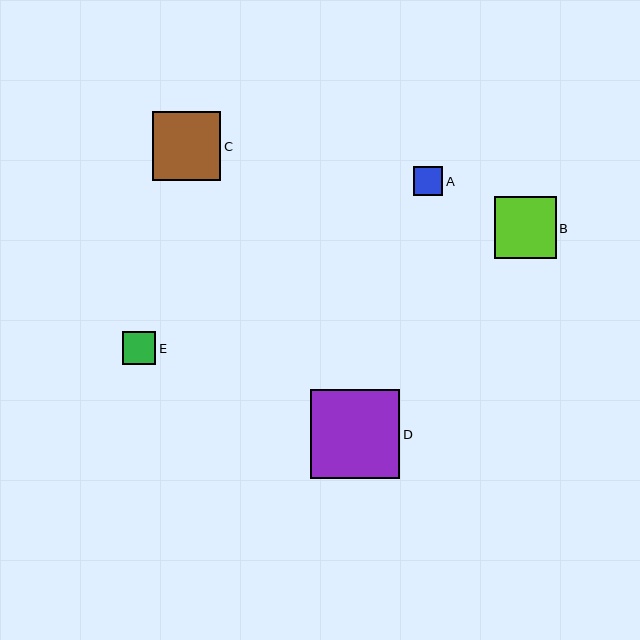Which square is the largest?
Square D is the largest with a size of approximately 89 pixels.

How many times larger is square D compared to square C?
Square D is approximately 1.3 times the size of square C.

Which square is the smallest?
Square A is the smallest with a size of approximately 29 pixels.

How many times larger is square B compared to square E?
Square B is approximately 1.9 times the size of square E.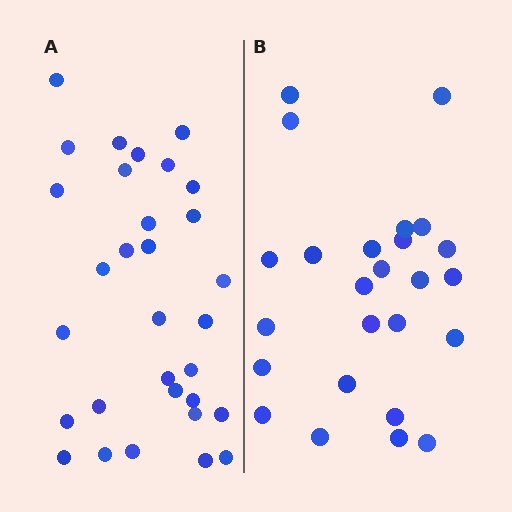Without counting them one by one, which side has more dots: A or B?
Region A (the left region) has more dots.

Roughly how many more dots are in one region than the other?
Region A has about 6 more dots than region B.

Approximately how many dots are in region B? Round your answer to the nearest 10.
About 20 dots. (The exact count is 25, which rounds to 20.)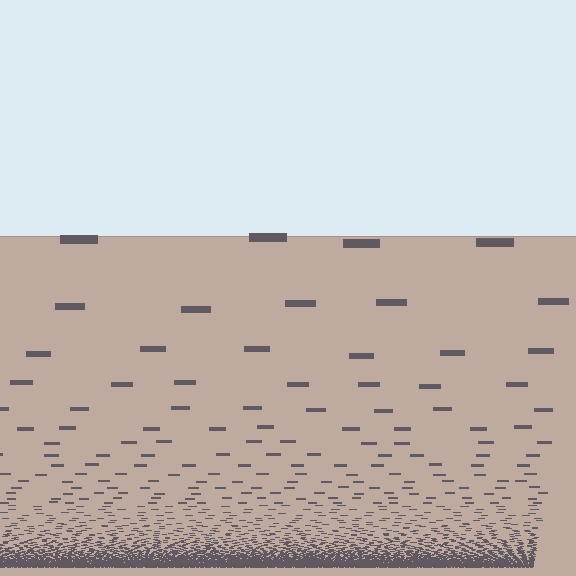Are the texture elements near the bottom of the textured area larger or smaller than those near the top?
Smaller. The gradient is inverted — elements near the bottom are smaller and denser.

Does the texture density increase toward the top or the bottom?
Density increases toward the bottom.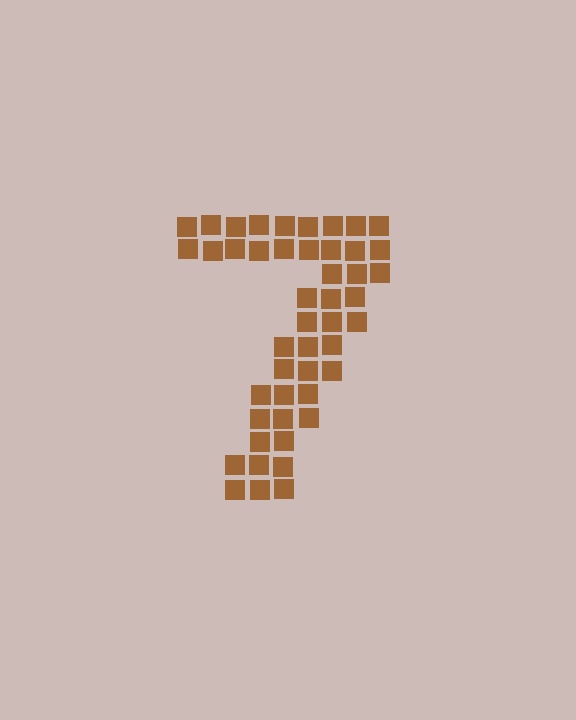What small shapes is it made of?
It is made of small squares.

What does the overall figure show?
The overall figure shows the digit 7.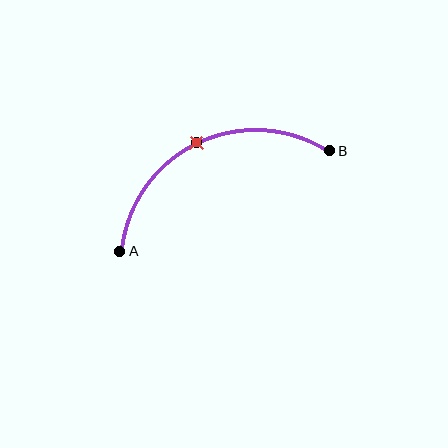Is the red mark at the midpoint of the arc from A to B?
Yes. The red mark lies on the arc at equal arc-length from both A and B — it is the arc midpoint.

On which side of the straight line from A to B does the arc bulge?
The arc bulges above the straight line connecting A and B.